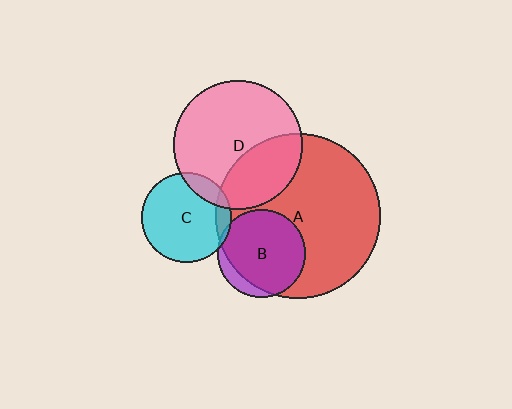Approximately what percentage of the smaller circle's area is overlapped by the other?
Approximately 10%.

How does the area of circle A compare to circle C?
Approximately 3.4 times.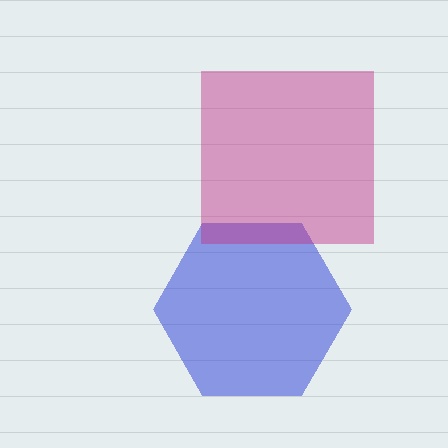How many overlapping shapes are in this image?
There are 2 overlapping shapes in the image.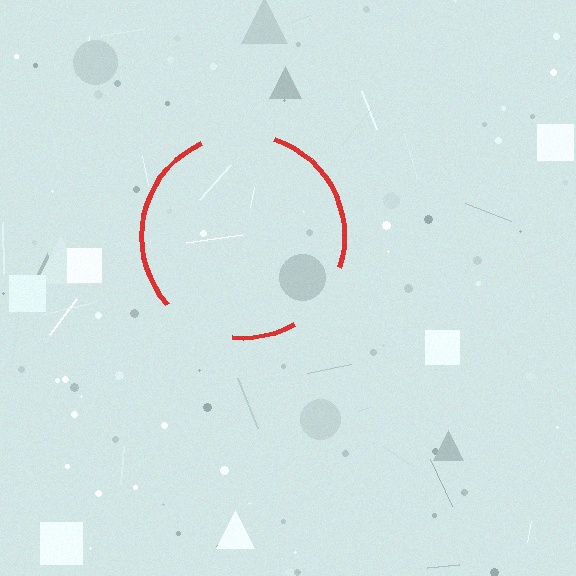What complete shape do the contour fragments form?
The contour fragments form a circle.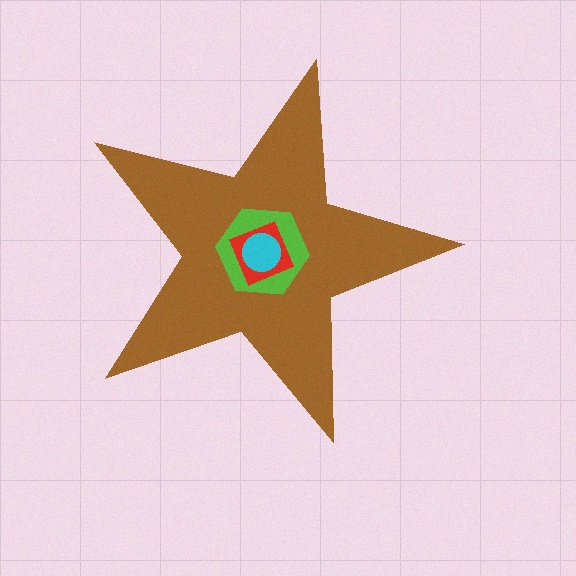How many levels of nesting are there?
4.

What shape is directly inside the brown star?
The lime hexagon.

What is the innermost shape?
The cyan circle.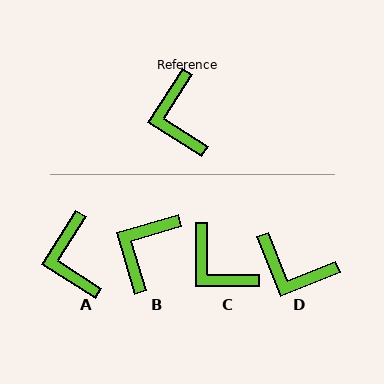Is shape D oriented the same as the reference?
No, it is off by about 55 degrees.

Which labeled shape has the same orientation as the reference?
A.